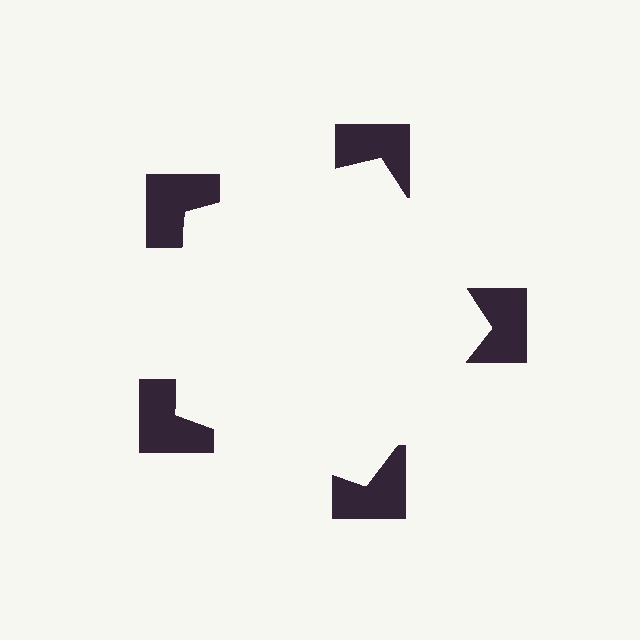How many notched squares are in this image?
There are 5 — one at each vertex of the illusory pentagon.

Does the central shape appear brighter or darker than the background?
It typically appears slightly brighter than the background, even though no actual brightness change is drawn.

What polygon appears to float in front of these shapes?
An illusory pentagon — its edges are inferred from the aligned wedge cuts in the notched squares, not physically drawn.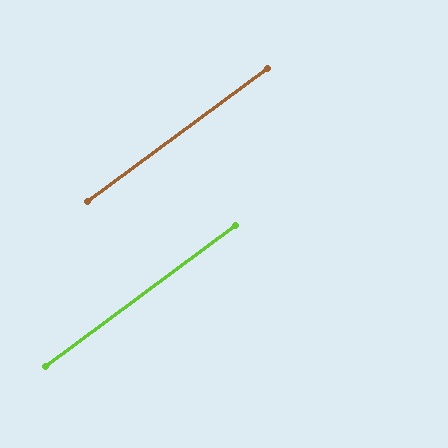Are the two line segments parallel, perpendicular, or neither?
Parallel — their directions differ by only 0.1°.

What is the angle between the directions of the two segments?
Approximately 0 degrees.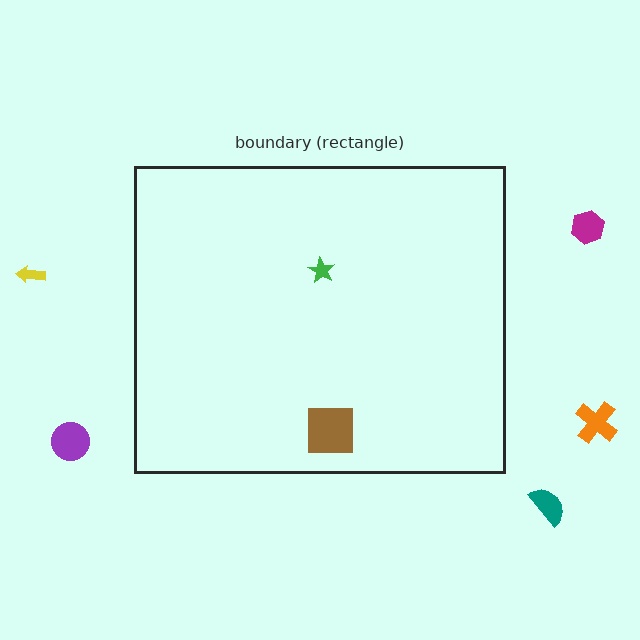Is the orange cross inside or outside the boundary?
Outside.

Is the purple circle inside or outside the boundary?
Outside.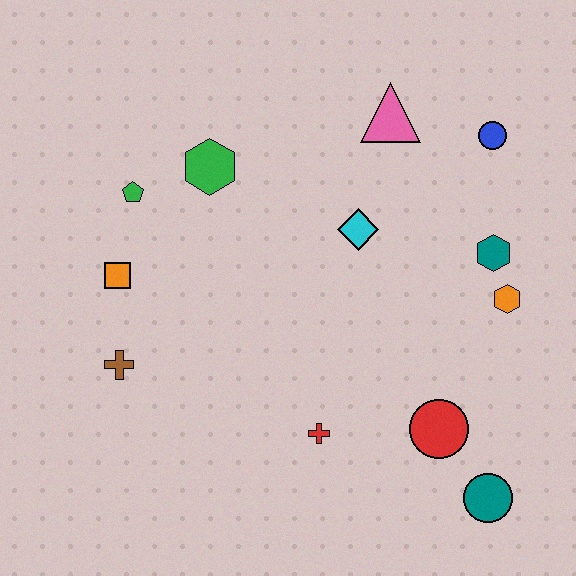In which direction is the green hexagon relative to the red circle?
The green hexagon is above the red circle.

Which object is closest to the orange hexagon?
The teal hexagon is closest to the orange hexagon.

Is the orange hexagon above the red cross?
Yes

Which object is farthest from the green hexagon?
The teal circle is farthest from the green hexagon.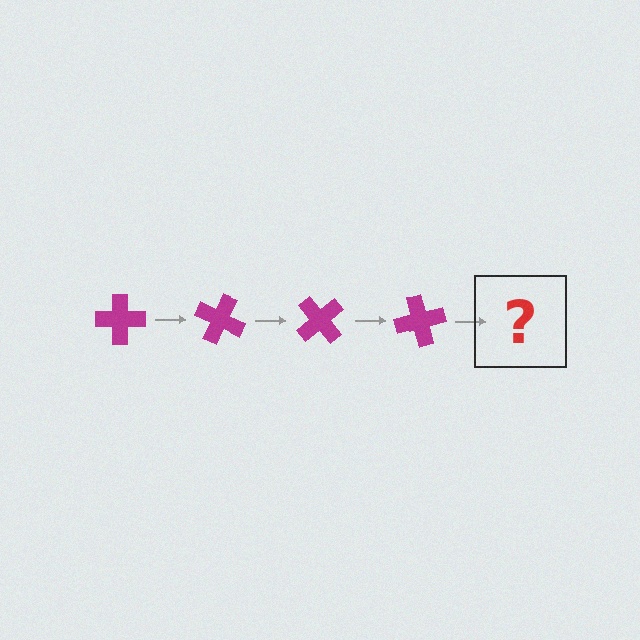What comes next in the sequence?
The next element should be a magenta cross rotated 100 degrees.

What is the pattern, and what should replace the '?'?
The pattern is that the cross rotates 25 degrees each step. The '?' should be a magenta cross rotated 100 degrees.